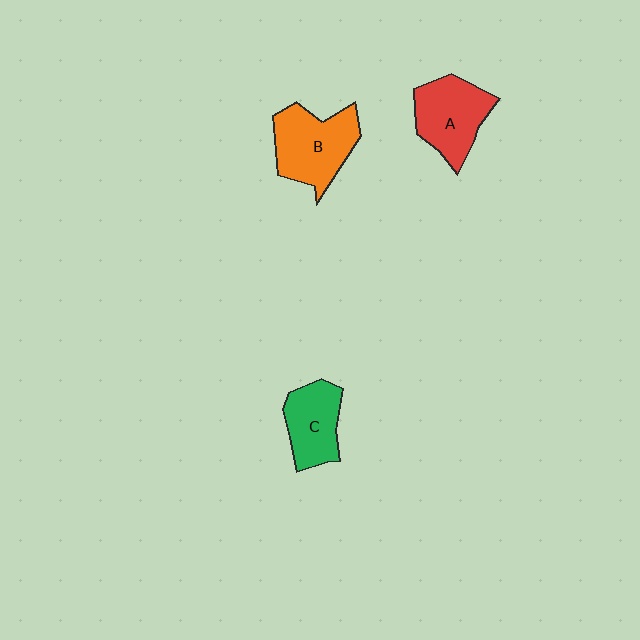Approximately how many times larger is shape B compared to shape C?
Approximately 1.3 times.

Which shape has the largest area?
Shape B (orange).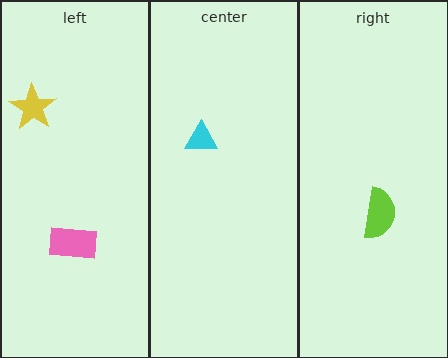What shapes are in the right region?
The lime semicircle.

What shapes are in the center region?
The cyan triangle.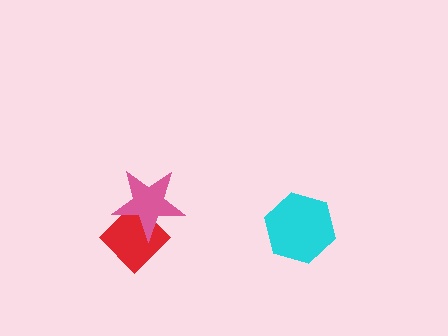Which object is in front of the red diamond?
The pink star is in front of the red diamond.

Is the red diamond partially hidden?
Yes, it is partially covered by another shape.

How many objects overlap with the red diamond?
1 object overlaps with the red diamond.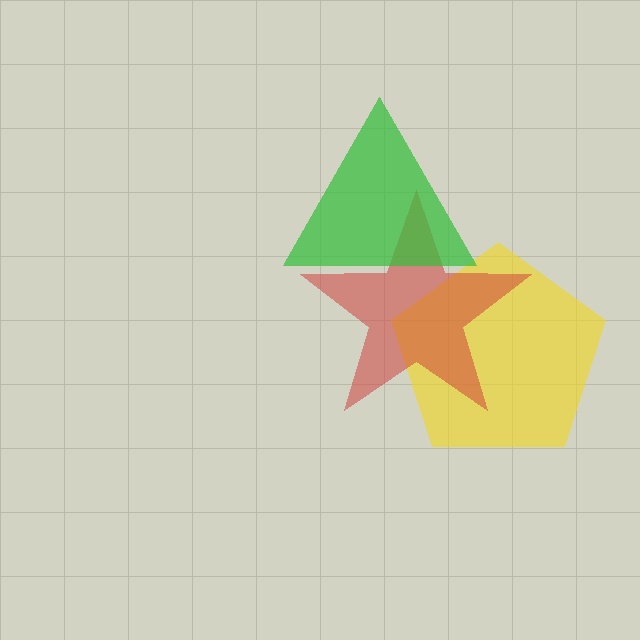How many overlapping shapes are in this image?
There are 3 overlapping shapes in the image.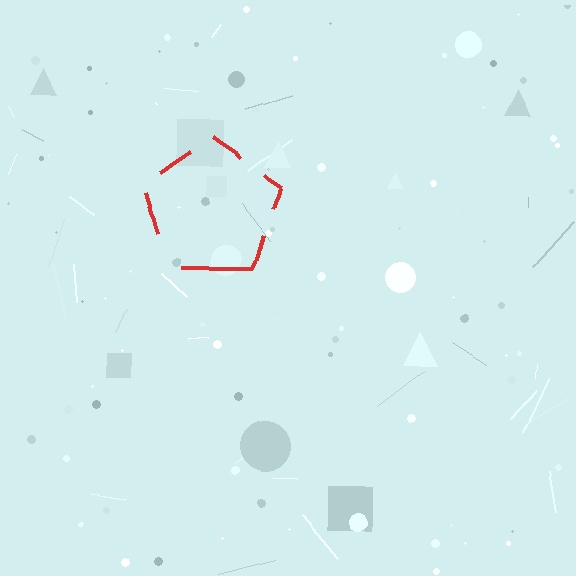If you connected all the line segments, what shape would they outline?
They would outline a pentagon.